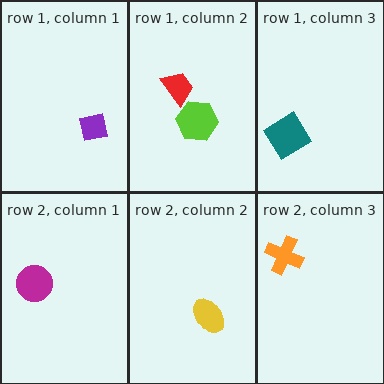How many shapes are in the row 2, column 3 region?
1.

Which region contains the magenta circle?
The row 2, column 1 region.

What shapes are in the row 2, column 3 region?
The orange cross.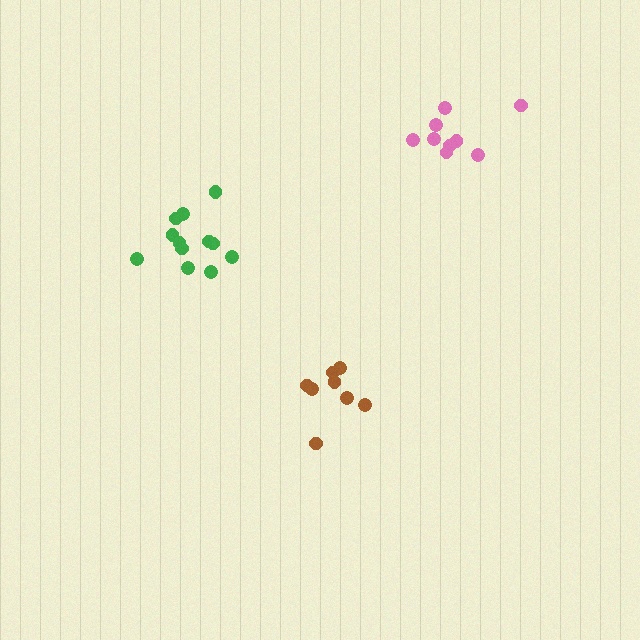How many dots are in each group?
Group 1: 8 dots, Group 2: 12 dots, Group 3: 9 dots (29 total).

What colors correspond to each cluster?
The clusters are colored: brown, green, pink.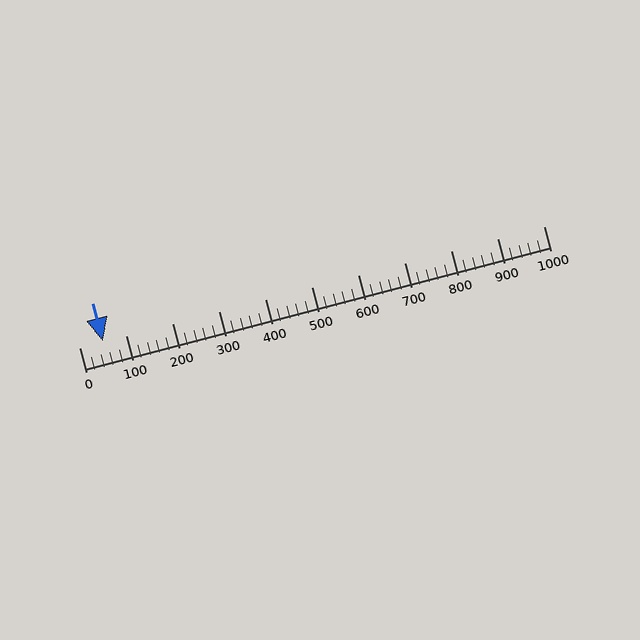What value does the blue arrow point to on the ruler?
The blue arrow points to approximately 52.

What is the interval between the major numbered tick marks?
The major tick marks are spaced 100 units apart.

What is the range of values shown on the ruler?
The ruler shows values from 0 to 1000.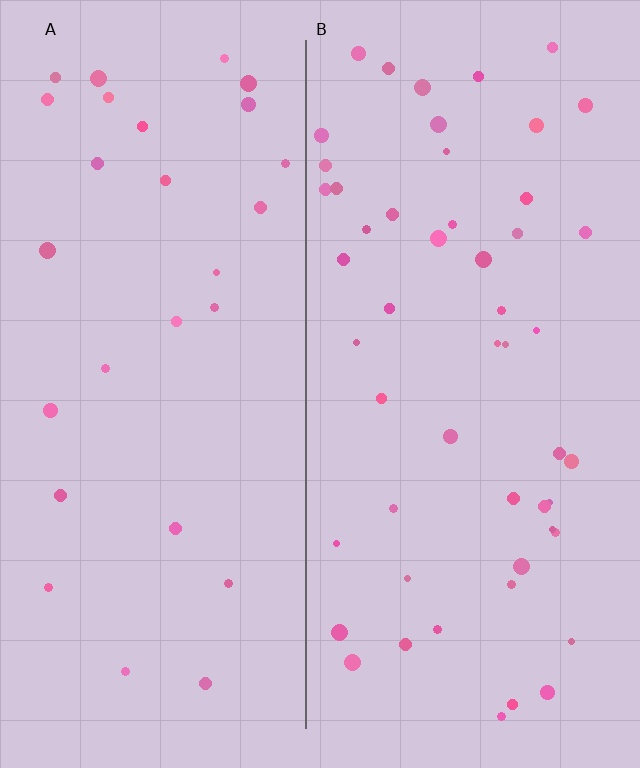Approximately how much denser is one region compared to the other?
Approximately 1.9× — region B over region A.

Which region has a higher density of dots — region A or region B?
B (the right).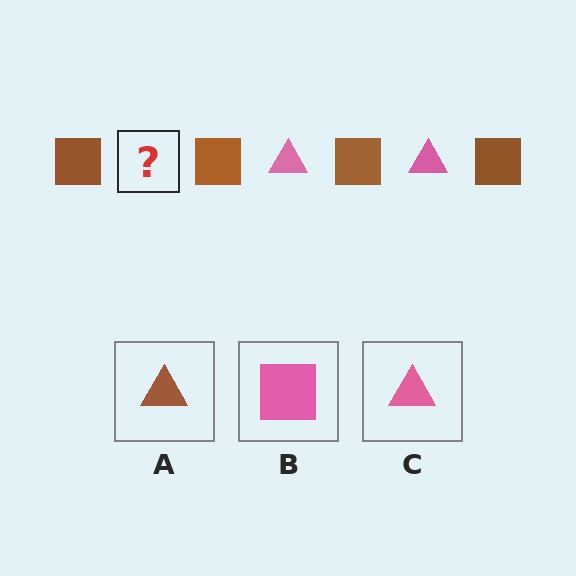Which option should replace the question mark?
Option C.